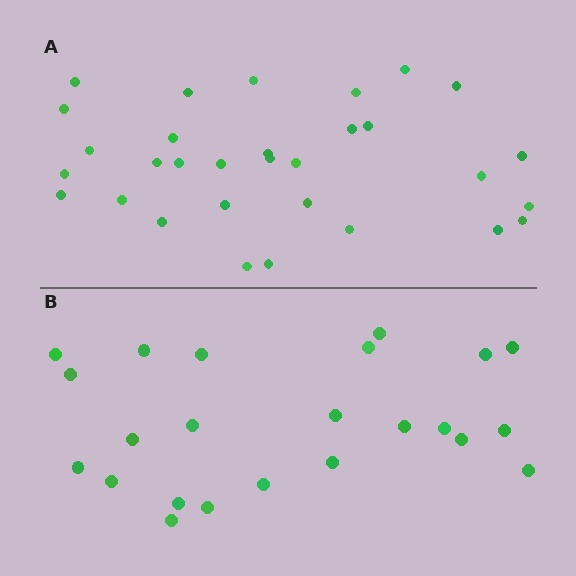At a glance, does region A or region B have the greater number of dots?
Region A (the top region) has more dots.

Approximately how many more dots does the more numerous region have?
Region A has roughly 8 or so more dots than region B.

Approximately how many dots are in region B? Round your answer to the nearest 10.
About 20 dots. (The exact count is 23, which rounds to 20.)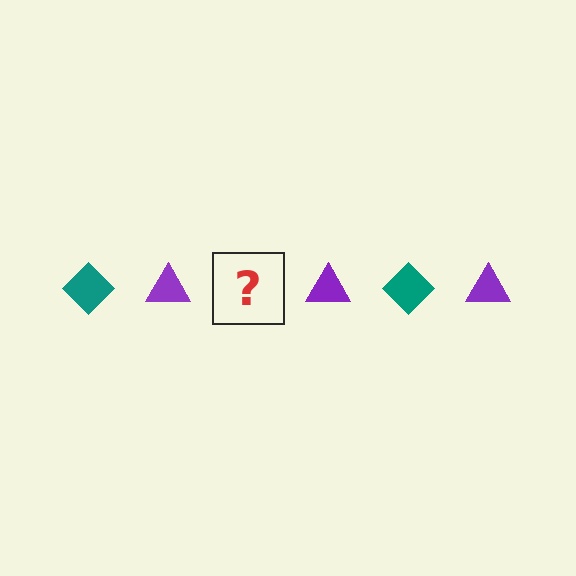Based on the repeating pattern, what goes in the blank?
The blank should be a teal diamond.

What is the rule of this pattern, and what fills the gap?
The rule is that the pattern alternates between teal diamond and purple triangle. The gap should be filled with a teal diamond.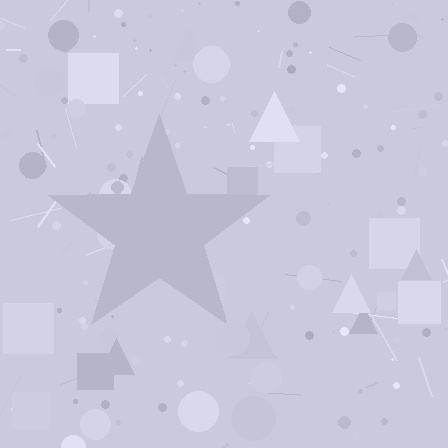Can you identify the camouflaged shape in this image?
The camouflaged shape is a star.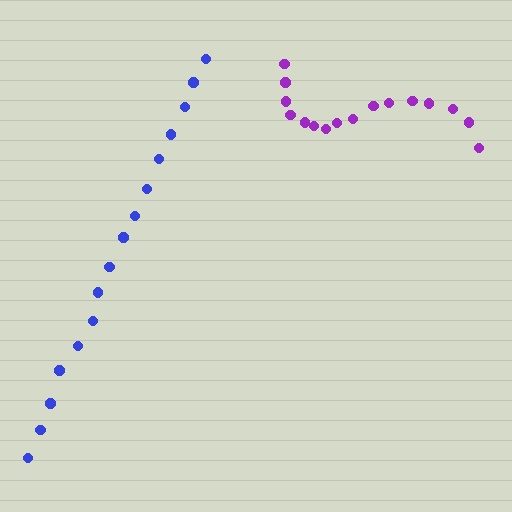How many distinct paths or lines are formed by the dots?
There are 2 distinct paths.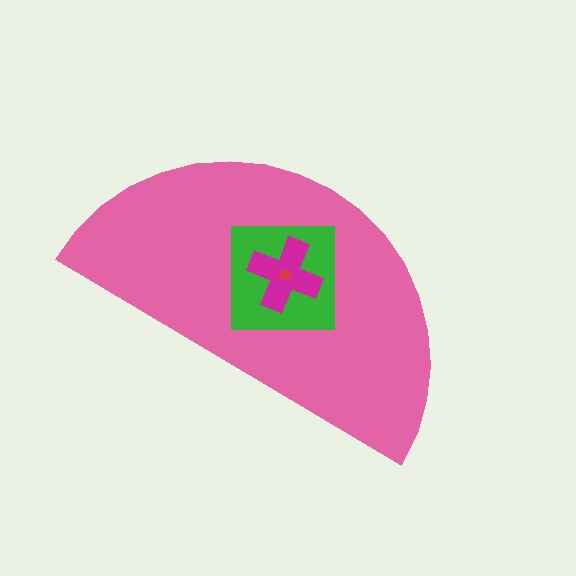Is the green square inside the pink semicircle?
Yes.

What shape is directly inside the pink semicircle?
The green square.